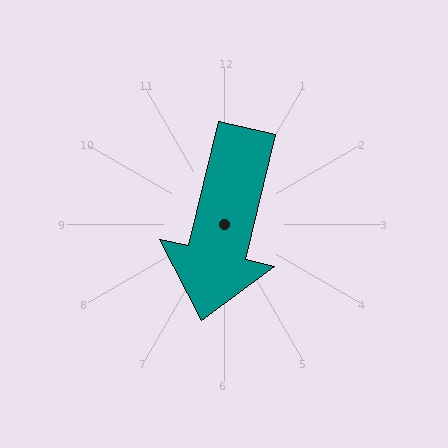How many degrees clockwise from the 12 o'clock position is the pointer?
Approximately 193 degrees.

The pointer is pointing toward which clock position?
Roughly 6 o'clock.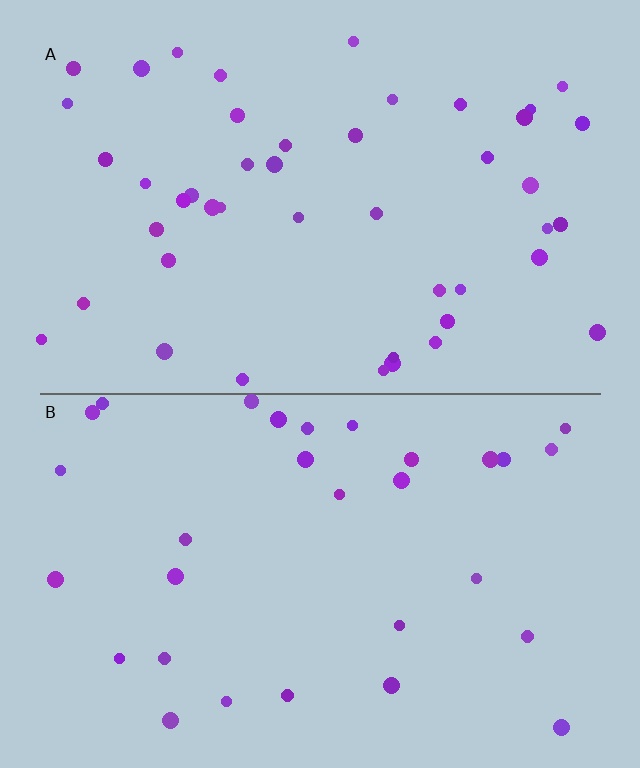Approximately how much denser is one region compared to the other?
Approximately 1.5× — region A over region B.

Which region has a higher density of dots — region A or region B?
A (the top).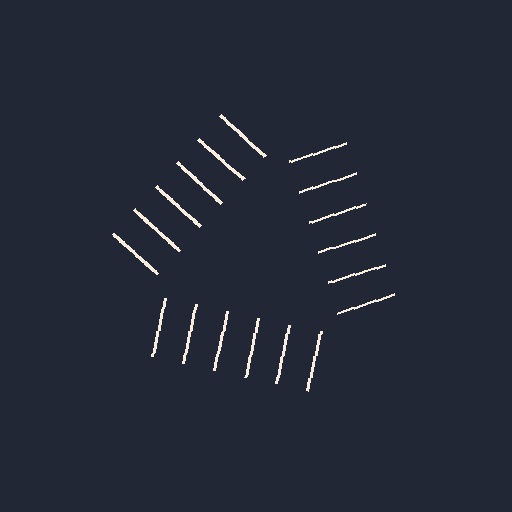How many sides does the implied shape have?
3 sides — the line-ends trace a triangle.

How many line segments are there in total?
18 — 6 along each of the 3 edges.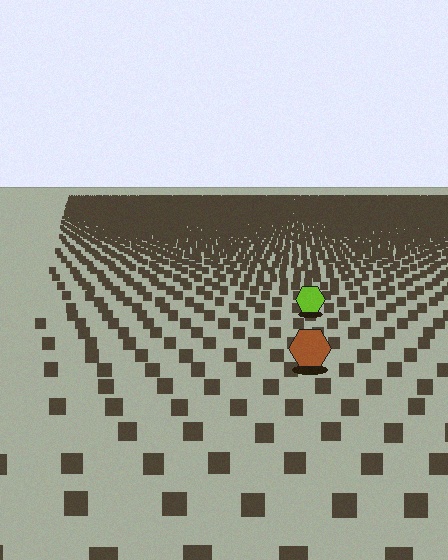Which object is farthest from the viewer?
The lime hexagon is farthest from the viewer. It appears smaller and the ground texture around it is denser.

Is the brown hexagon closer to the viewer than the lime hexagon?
Yes. The brown hexagon is closer — you can tell from the texture gradient: the ground texture is coarser near it.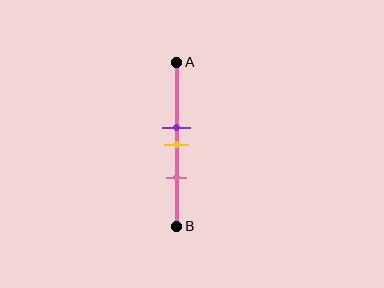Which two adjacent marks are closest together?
The purple and yellow marks are the closest adjacent pair.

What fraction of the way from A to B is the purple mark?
The purple mark is approximately 40% (0.4) of the way from A to B.